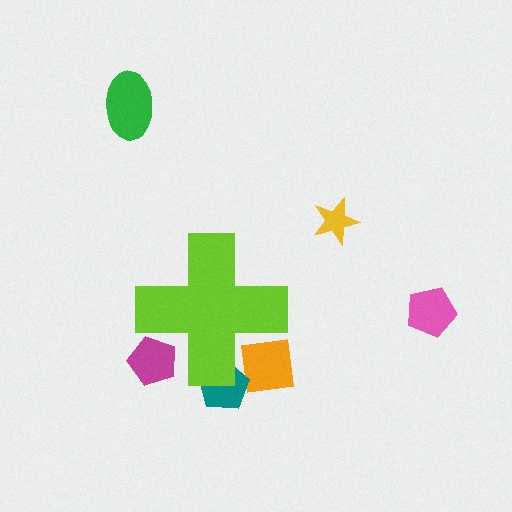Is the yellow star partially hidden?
No, the yellow star is fully visible.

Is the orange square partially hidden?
Yes, the orange square is partially hidden behind the lime cross.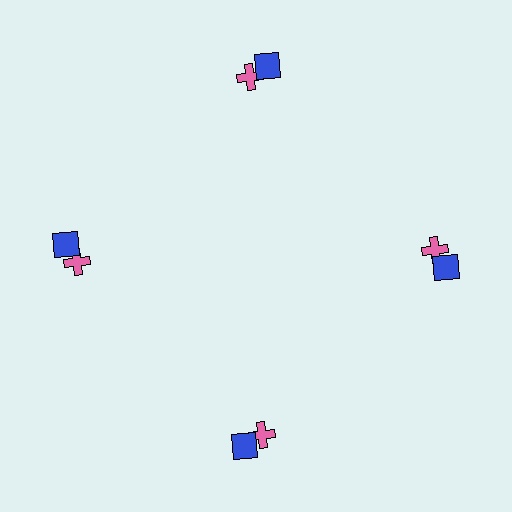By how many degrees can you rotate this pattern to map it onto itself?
The pattern maps onto itself every 90 degrees of rotation.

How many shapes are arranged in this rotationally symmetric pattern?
There are 8 shapes, arranged in 4 groups of 2.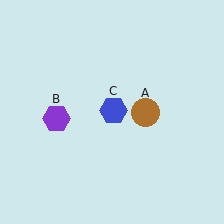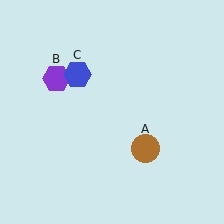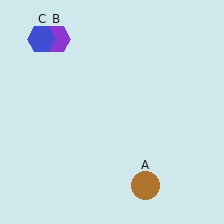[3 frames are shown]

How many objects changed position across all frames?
3 objects changed position: brown circle (object A), purple hexagon (object B), blue hexagon (object C).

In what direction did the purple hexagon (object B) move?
The purple hexagon (object B) moved up.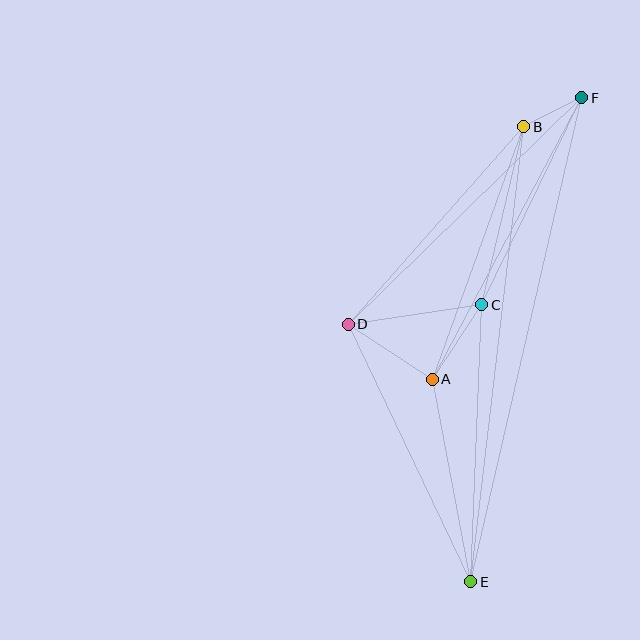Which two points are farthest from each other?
Points E and F are farthest from each other.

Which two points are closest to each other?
Points B and F are closest to each other.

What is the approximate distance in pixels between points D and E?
The distance between D and E is approximately 285 pixels.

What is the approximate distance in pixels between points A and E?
The distance between A and E is approximately 206 pixels.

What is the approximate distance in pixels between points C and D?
The distance between C and D is approximately 135 pixels.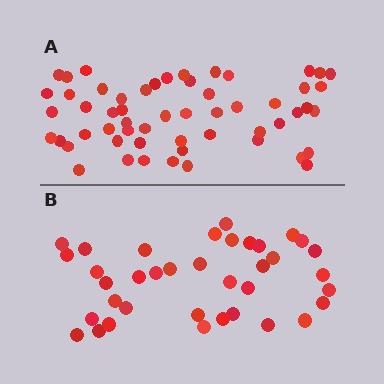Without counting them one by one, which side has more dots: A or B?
Region A (the top region) has more dots.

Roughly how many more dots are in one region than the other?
Region A has approximately 20 more dots than region B.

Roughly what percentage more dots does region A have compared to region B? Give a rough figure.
About 50% more.